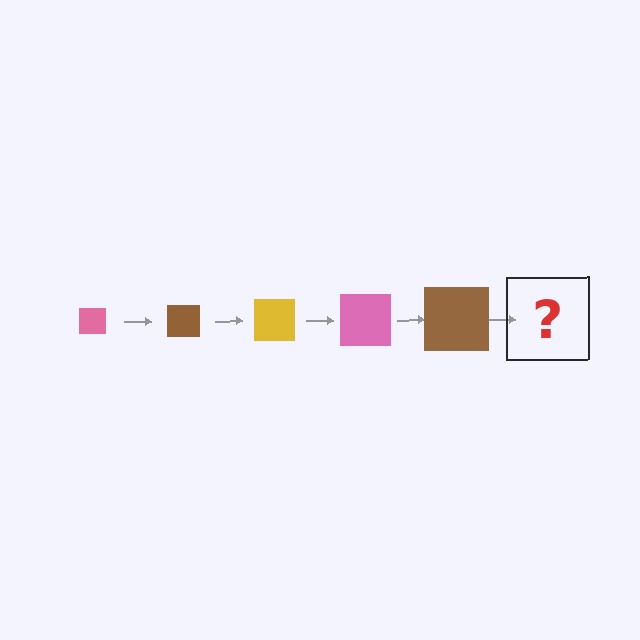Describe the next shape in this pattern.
It should be a yellow square, larger than the previous one.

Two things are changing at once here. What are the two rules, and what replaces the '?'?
The two rules are that the square grows larger each step and the color cycles through pink, brown, and yellow. The '?' should be a yellow square, larger than the previous one.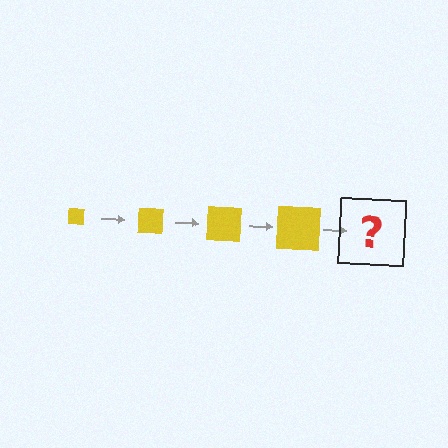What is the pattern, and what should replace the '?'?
The pattern is that the square gets progressively larger each step. The '?' should be a yellow square, larger than the previous one.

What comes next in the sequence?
The next element should be a yellow square, larger than the previous one.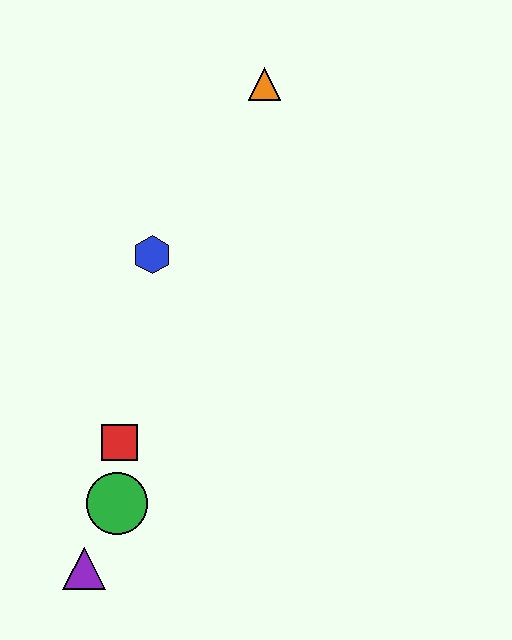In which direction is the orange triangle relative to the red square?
The orange triangle is above the red square.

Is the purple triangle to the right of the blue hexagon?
No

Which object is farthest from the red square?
The orange triangle is farthest from the red square.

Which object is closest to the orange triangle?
The blue hexagon is closest to the orange triangle.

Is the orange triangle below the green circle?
No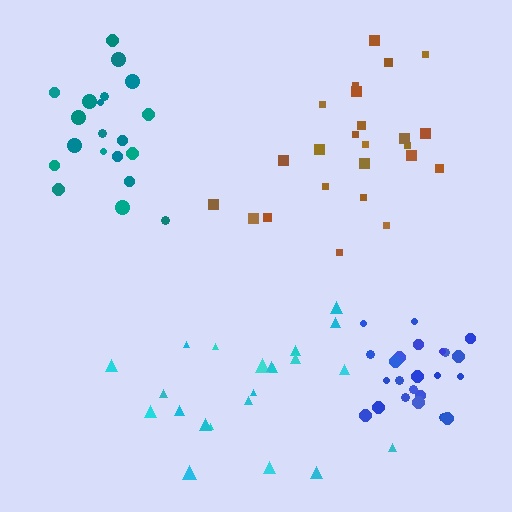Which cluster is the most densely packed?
Blue.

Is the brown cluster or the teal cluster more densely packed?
Teal.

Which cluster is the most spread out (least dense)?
Brown.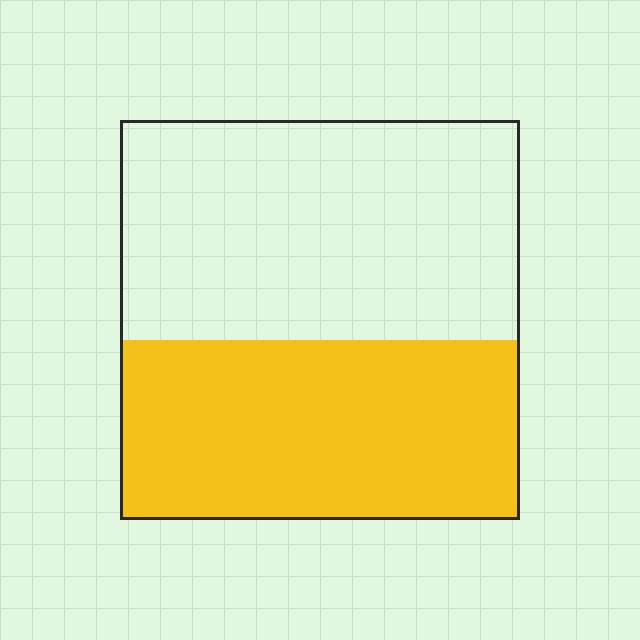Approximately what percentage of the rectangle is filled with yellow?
Approximately 45%.